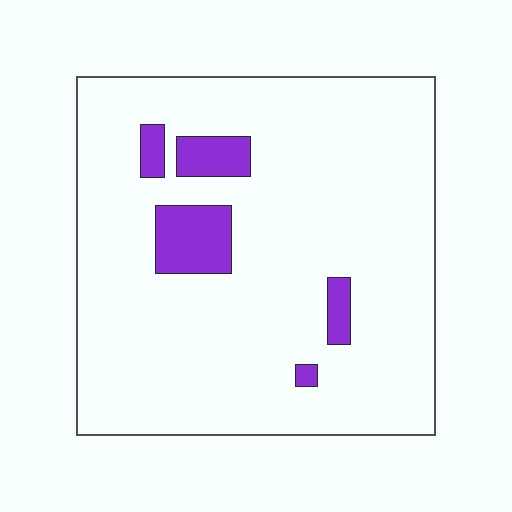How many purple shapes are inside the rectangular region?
5.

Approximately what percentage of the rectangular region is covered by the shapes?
Approximately 10%.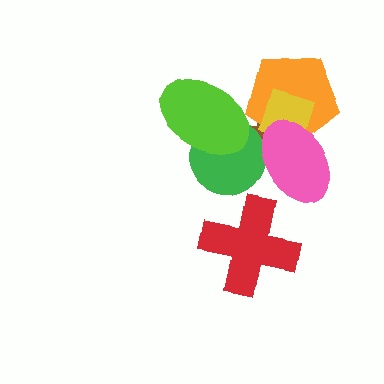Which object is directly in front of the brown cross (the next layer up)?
The green circle is directly in front of the brown cross.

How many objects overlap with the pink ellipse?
4 objects overlap with the pink ellipse.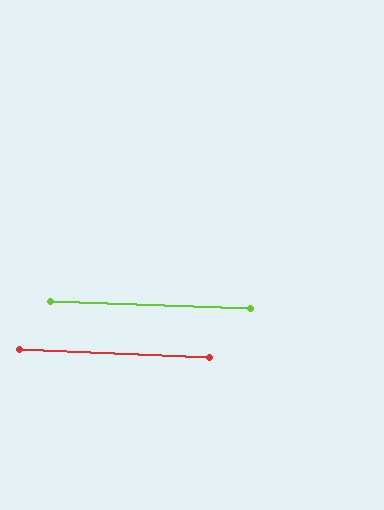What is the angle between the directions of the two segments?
Approximately 1 degree.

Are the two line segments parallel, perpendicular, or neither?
Parallel — their directions differ by only 0.8°.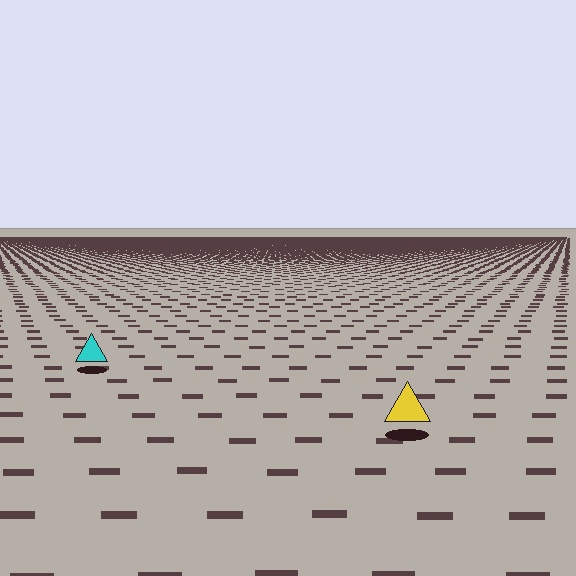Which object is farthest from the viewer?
The cyan triangle is farthest from the viewer. It appears smaller and the ground texture around it is denser.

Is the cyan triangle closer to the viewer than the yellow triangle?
No. The yellow triangle is closer — you can tell from the texture gradient: the ground texture is coarser near it.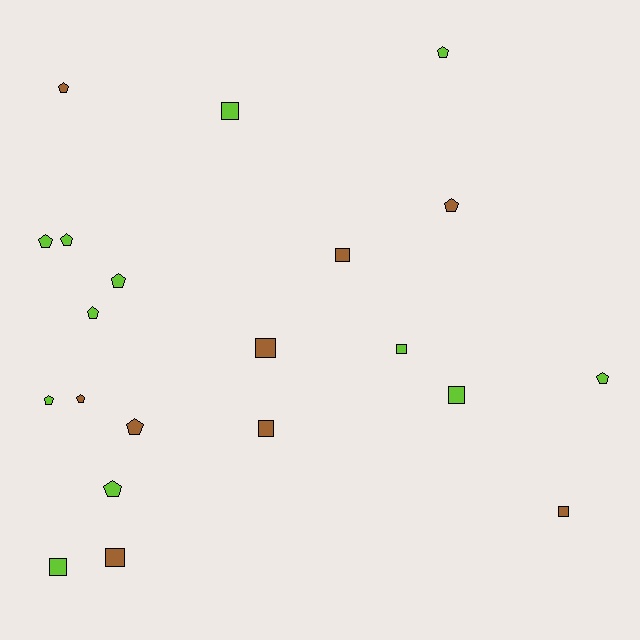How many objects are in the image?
There are 21 objects.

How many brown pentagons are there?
There are 4 brown pentagons.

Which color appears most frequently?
Lime, with 12 objects.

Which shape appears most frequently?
Pentagon, with 12 objects.